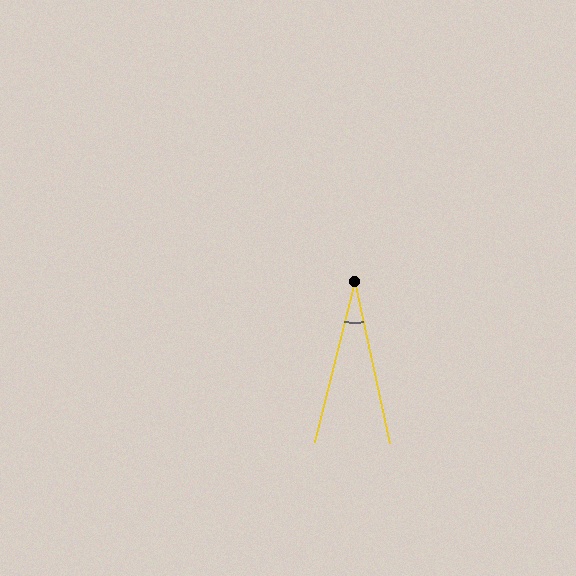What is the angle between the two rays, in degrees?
Approximately 26 degrees.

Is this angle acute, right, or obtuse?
It is acute.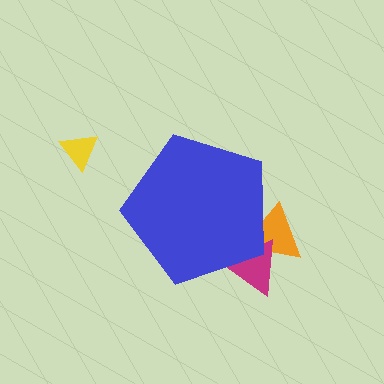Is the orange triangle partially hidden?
Yes, the orange triangle is partially hidden behind the blue pentagon.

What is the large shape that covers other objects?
A blue pentagon.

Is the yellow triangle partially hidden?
No, the yellow triangle is fully visible.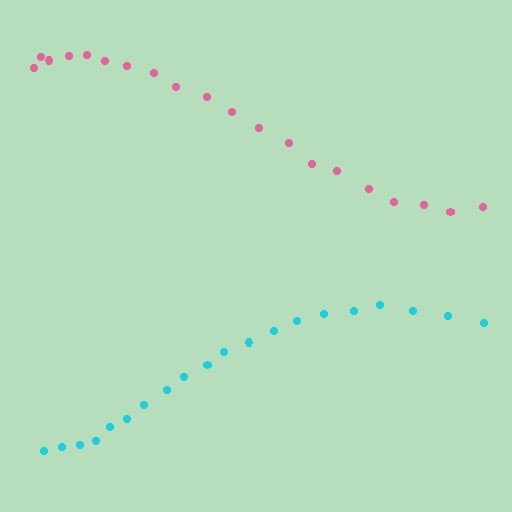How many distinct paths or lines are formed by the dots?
There are 2 distinct paths.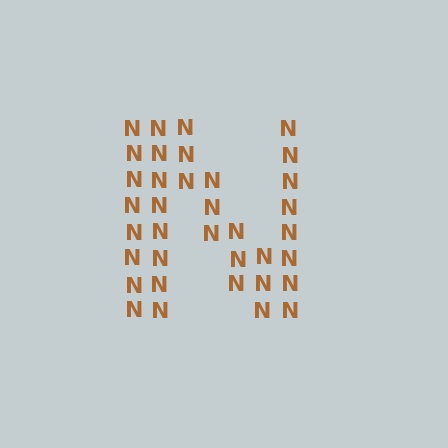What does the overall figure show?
The overall figure shows the letter N.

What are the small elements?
The small elements are letter N's.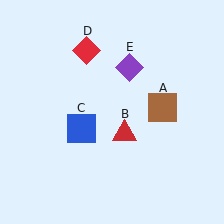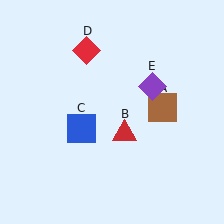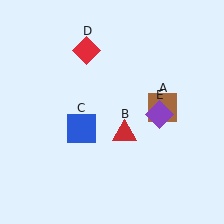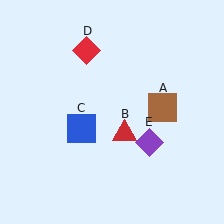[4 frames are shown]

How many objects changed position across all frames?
1 object changed position: purple diamond (object E).